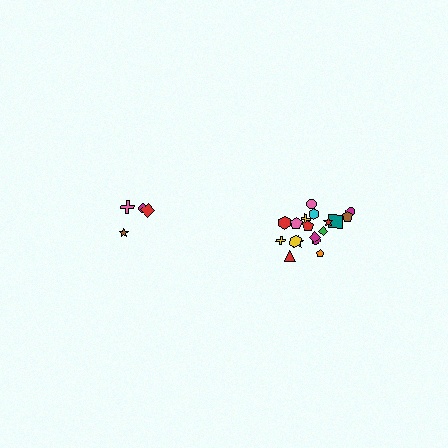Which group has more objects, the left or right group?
The right group.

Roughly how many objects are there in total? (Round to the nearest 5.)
Roughly 20 objects in total.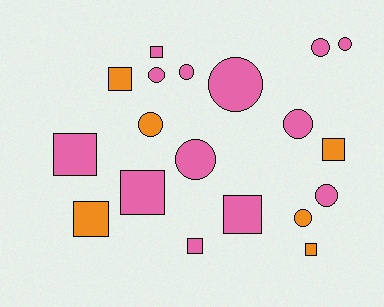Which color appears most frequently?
Pink, with 13 objects.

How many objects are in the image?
There are 19 objects.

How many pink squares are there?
There are 5 pink squares.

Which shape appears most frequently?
Circle, with 10 objects.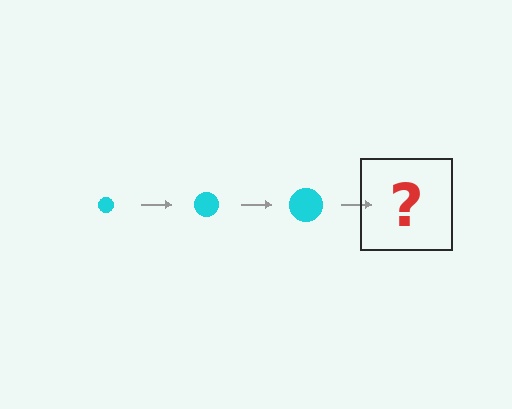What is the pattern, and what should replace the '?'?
The pattern is that the circle gets progressively larger each step. The '?' should be a cyan circle, larger than the previous one.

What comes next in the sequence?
The next element should be a cyan circle, larger than the previous one.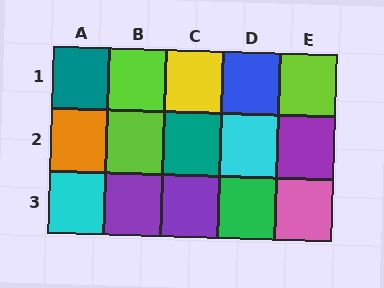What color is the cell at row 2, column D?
Cyan.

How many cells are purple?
3 cells are purple.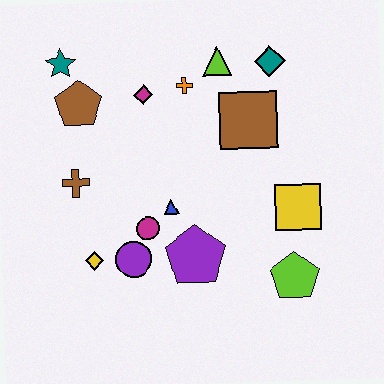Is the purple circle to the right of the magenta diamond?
No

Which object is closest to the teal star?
The brown pentagon is closest to the teal star.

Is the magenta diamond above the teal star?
No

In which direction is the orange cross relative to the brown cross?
The orange cross is to the right of the brown cross.